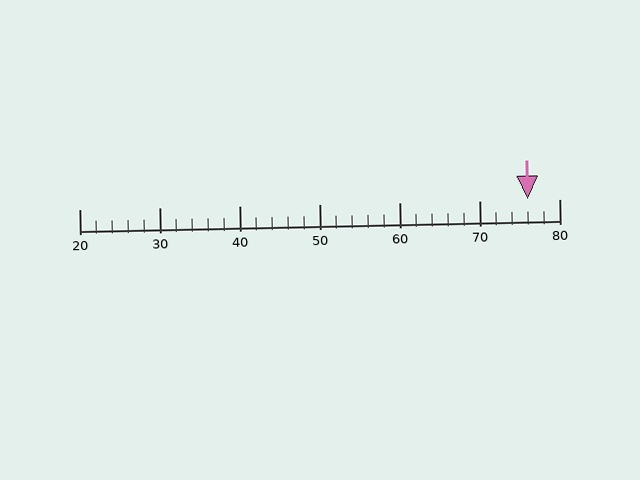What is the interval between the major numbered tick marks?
The major tick marks are spaced 10 units apart.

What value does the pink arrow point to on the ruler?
The pink arrow points to approximately 76.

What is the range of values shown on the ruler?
The ruler shows values from 20 to 80.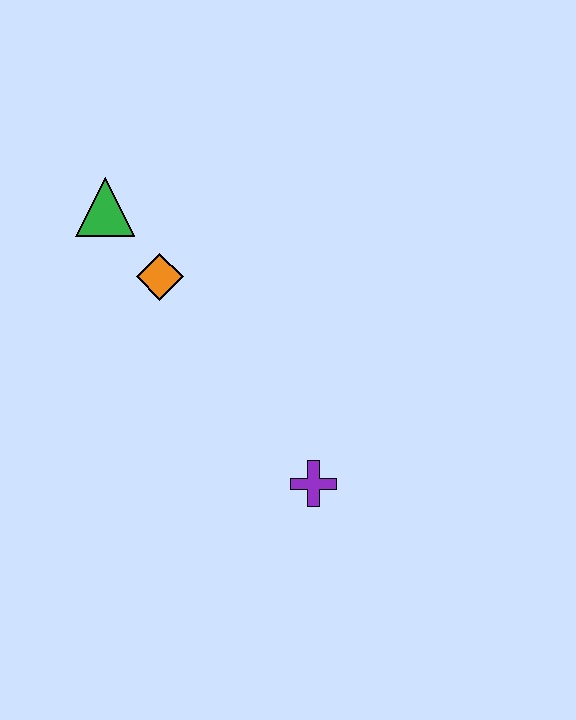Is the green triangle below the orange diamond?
No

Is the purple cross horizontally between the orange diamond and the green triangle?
No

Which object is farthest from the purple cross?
The green triangle is farthest from the purple cross.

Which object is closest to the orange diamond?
The green triangle is closest to the orange diamond.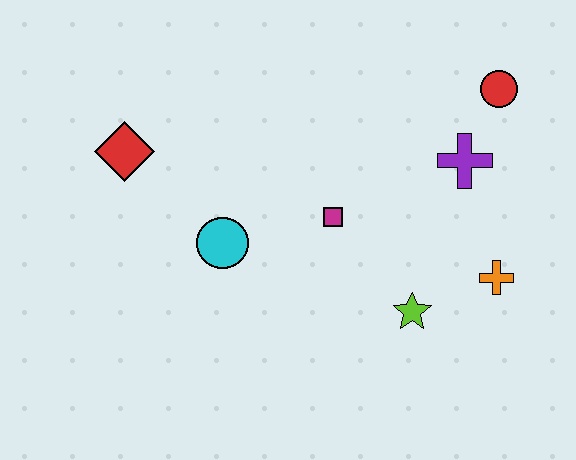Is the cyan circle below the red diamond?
Yes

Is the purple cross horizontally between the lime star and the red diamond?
No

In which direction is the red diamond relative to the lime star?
The red diamond is to the left of the lime star.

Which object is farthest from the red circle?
The red diamond is farthest from the red circle.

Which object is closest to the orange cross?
The lime star is closest to the orange cross.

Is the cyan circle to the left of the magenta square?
Yes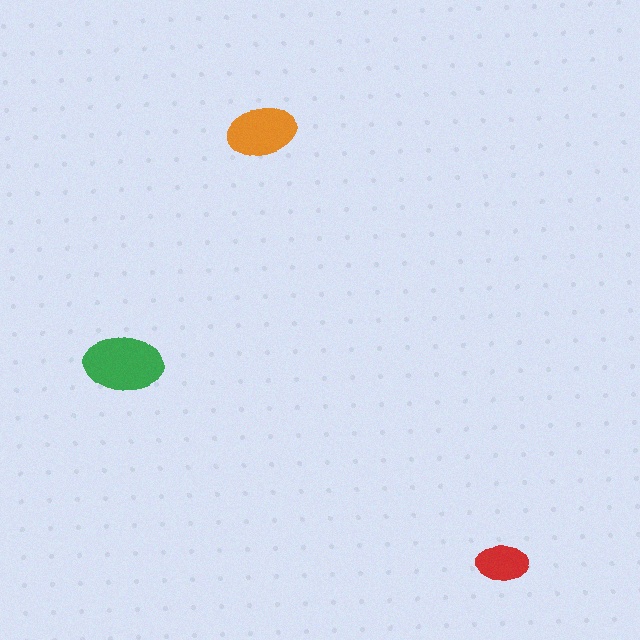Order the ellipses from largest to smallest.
the green one, the orange one, the red one.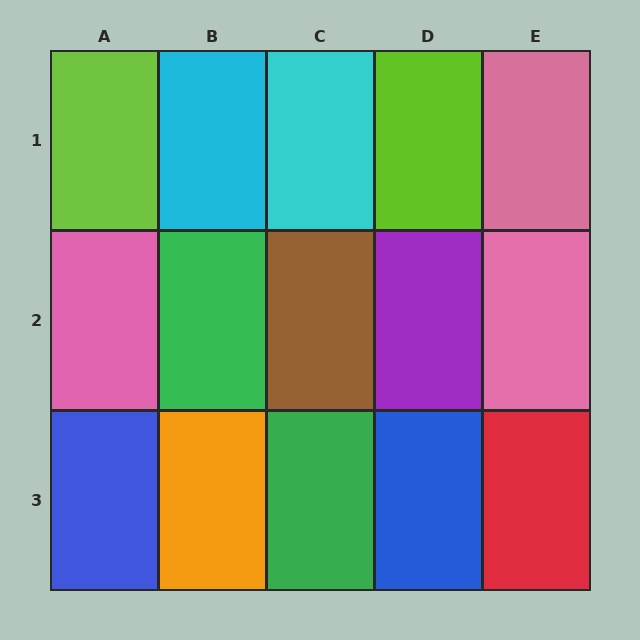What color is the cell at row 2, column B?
Green.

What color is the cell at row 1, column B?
Cyan.